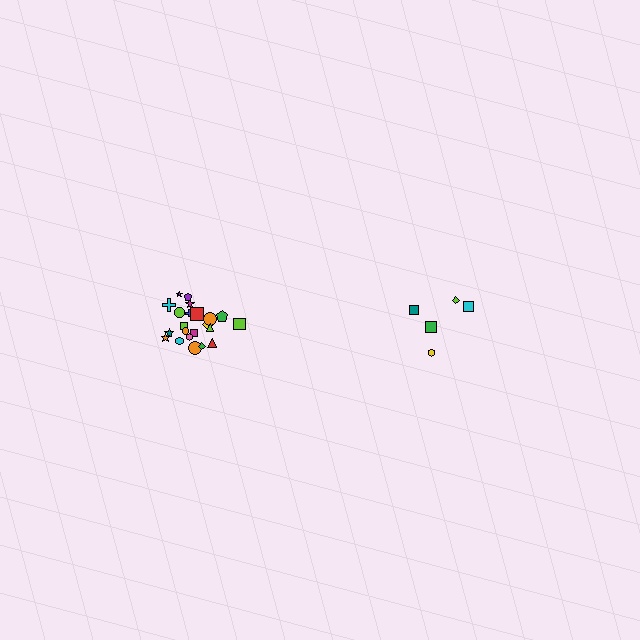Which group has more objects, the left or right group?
The left group.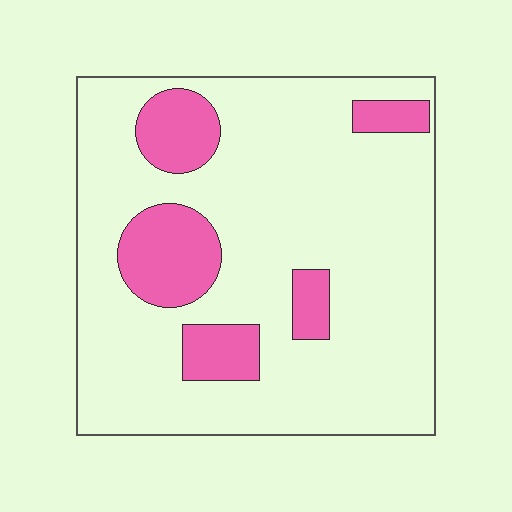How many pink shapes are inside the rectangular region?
5.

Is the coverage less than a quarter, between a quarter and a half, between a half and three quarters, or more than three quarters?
Less than a quarter.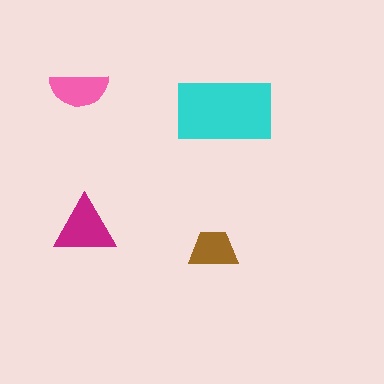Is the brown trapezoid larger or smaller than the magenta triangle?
Smaller.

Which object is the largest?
The cyan rectangle.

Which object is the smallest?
The brown trapezoid.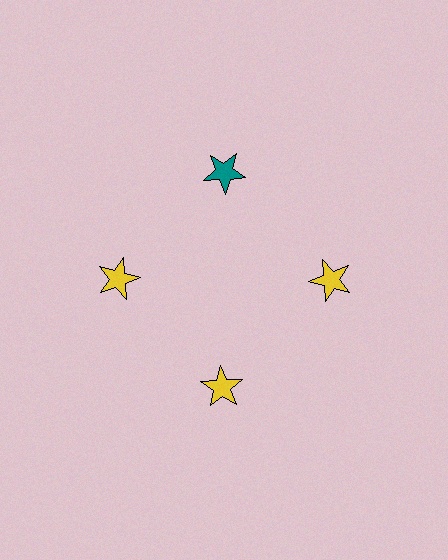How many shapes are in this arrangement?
There are 4 shapes arranged in a ring pattern.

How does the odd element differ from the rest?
It has a different color: teal instead of yellow.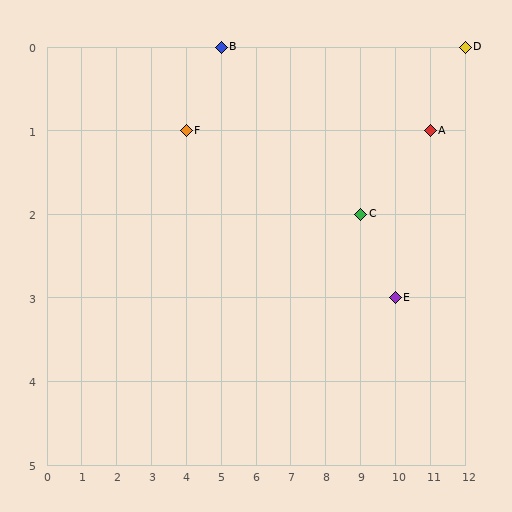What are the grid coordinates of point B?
Point B is at grid coordinates (5, 0).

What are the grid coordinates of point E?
Point E is at grid coordinates (10, 3).